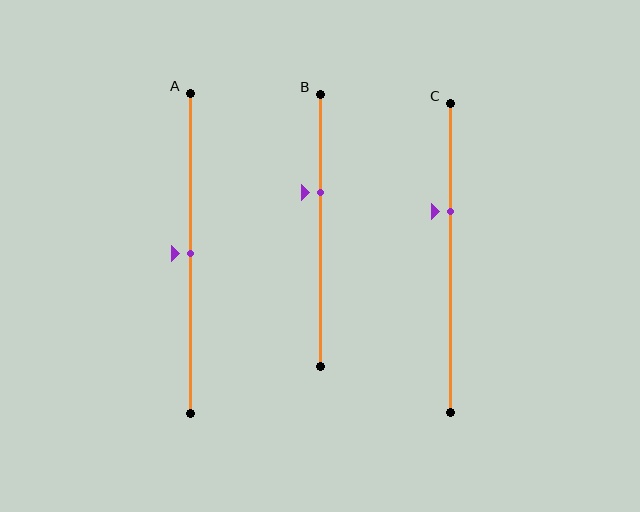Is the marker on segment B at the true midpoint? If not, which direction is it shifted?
No, the marker on segment B is shifted upward by about 14% of the segment length.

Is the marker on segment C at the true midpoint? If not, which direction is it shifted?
No, the marker on segment C is shifted upward by about 15% of the segment length.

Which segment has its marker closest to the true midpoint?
Segment A has its marker closest to the true midpoint.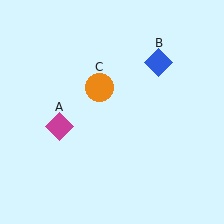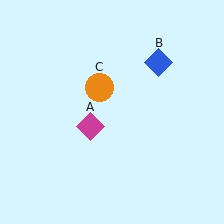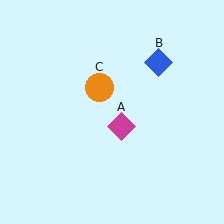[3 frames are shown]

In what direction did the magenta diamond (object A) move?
The magenta diamond (object A) moved right.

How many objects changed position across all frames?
1 object changed position: magenta diamond (object A).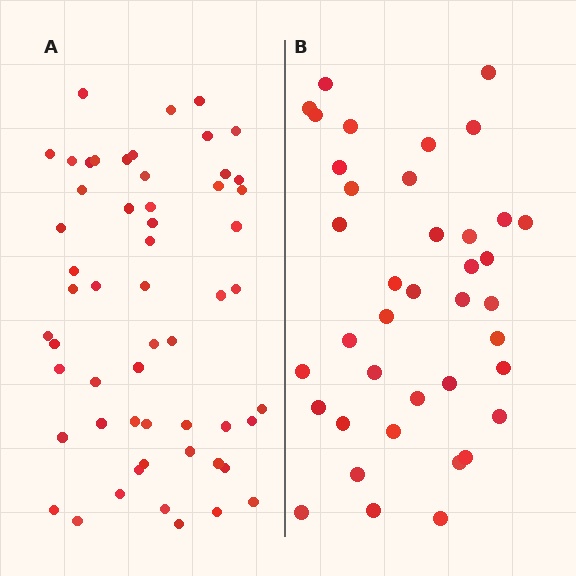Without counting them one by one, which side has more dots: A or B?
Region A (the left region) has more dots.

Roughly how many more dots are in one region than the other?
Region A has approximately 15 more dots than region B.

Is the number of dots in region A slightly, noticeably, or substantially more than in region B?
Region A has noticeably more, but not dramatically so. The ratio is roughly 1.4 to 1.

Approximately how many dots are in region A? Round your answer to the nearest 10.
About 60 dots. (The exact count is 56, which rounds to 60.)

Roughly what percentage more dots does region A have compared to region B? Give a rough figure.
About 45% more.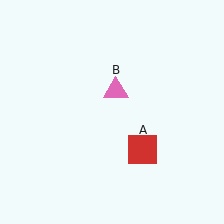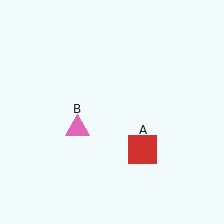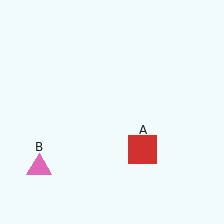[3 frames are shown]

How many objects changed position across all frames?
1 object changed position: pink triangle (object B).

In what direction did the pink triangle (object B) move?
The pink triangle (object B) moved down and to the left.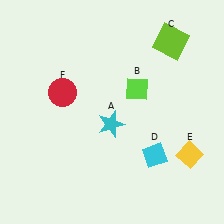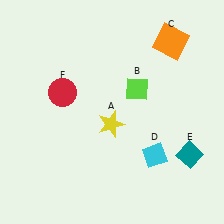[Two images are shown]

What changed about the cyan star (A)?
In Image 1, A is cyan. In Image 2, it changed to yellow.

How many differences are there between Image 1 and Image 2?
There are 3 differences between the two images.